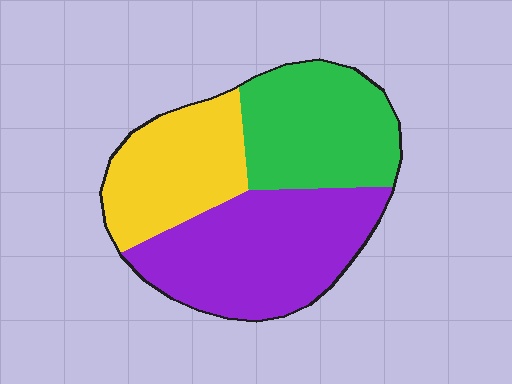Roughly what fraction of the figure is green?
Green takes up about one third (1/3) of the figure.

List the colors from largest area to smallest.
From largest to smallest: purple, green, yellow.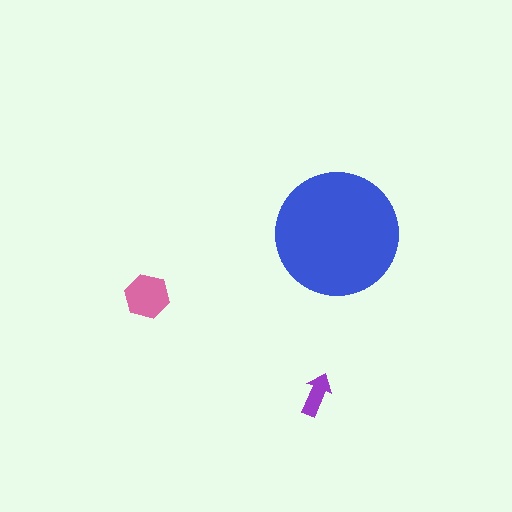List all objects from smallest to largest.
The purple arrow, the pink hexagon, the blue circle.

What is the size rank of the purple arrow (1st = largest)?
3rd.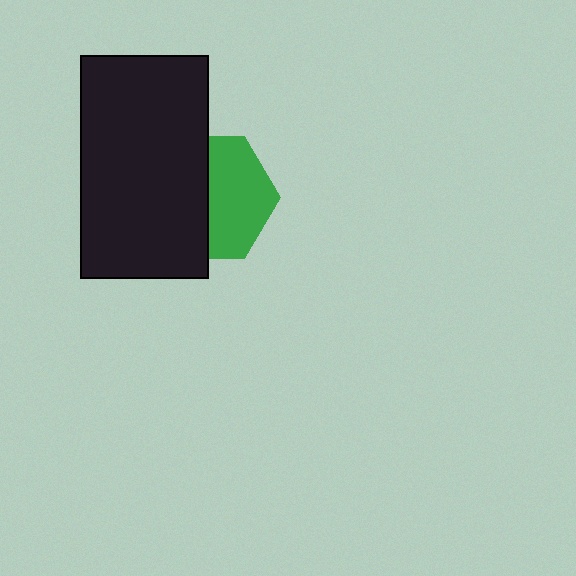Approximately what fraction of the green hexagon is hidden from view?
Roughly 50% of the green hexagon is hidden behind the black rectangle.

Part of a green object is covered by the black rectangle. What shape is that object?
It is a hexagon.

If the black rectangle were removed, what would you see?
You would see the complete green hexagon.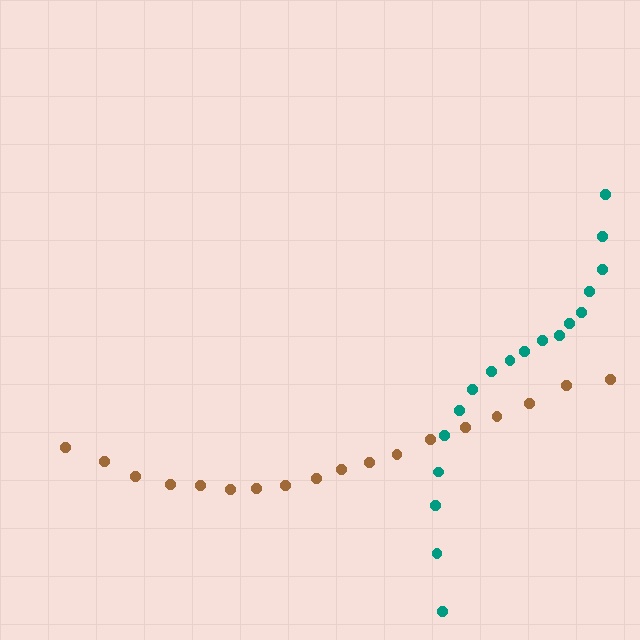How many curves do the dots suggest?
There are 2 distinct paths.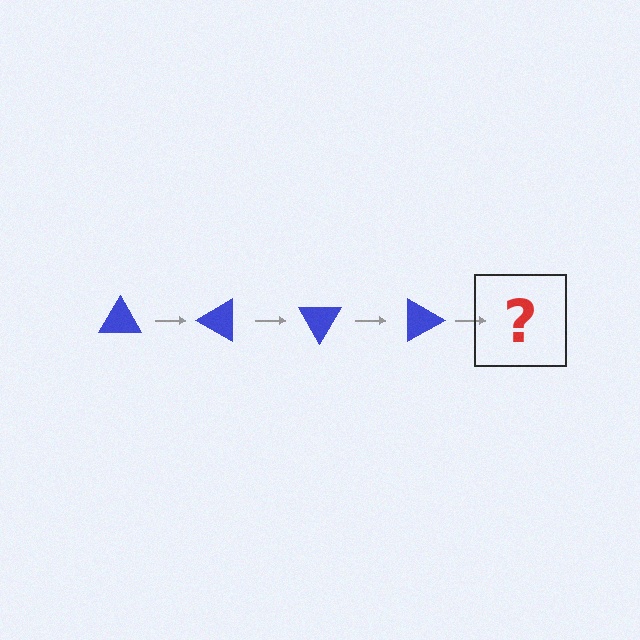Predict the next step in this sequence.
The next step is a blue triangle rotated 120 degrees.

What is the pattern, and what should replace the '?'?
The pattern is that the triangle rotates 30 degrees each step. The '?' should be a blue triangle rotated 120 degrees.